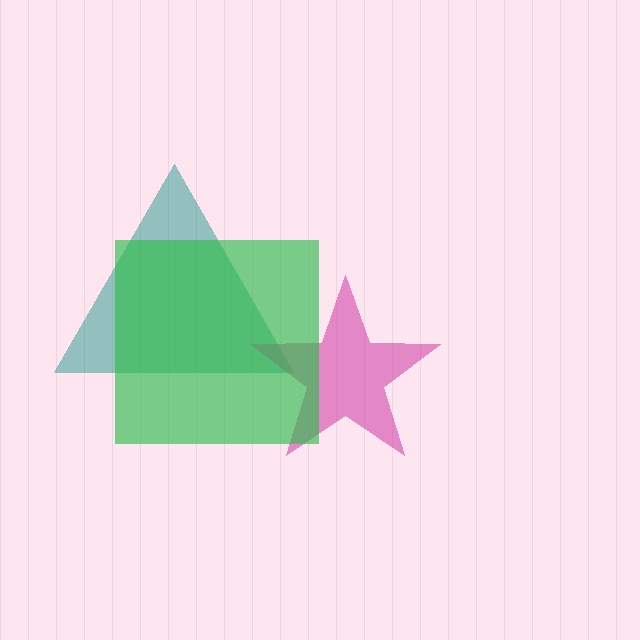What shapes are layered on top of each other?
The layered shapes are: a teal triangle, a magenta star, a green square.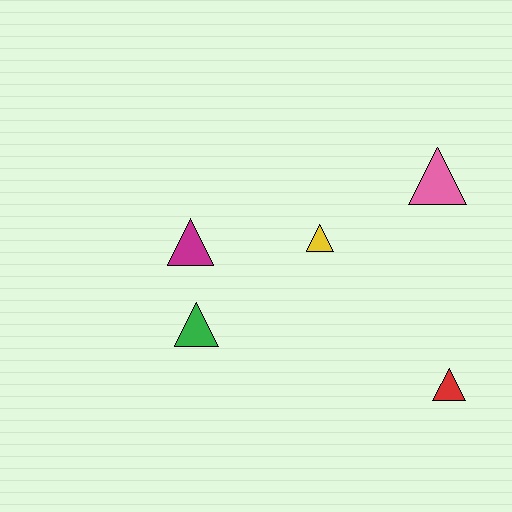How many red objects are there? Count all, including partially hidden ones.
There is 1 red object.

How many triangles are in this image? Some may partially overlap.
There are 5 triangles.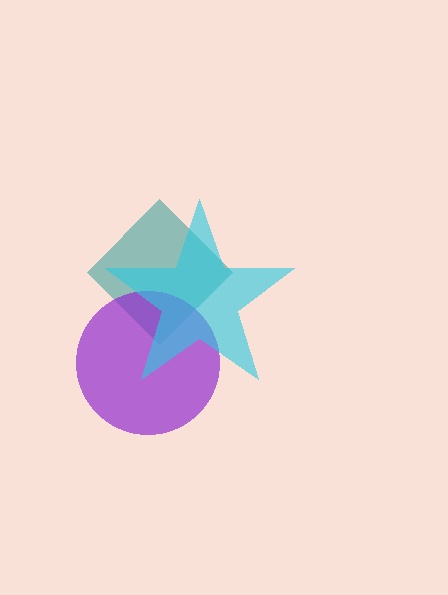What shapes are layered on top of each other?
The layered shapes are: a teal diamond, a purple circle, a cyan star.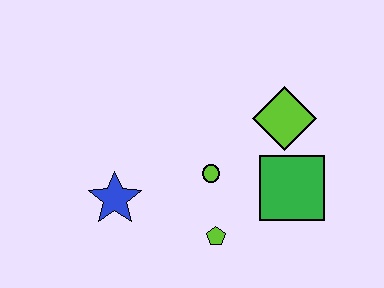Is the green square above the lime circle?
No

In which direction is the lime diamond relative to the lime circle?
The lime diamond is to the right of the lime circle.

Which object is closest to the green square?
The lime diamond is closest to the green square.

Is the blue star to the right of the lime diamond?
No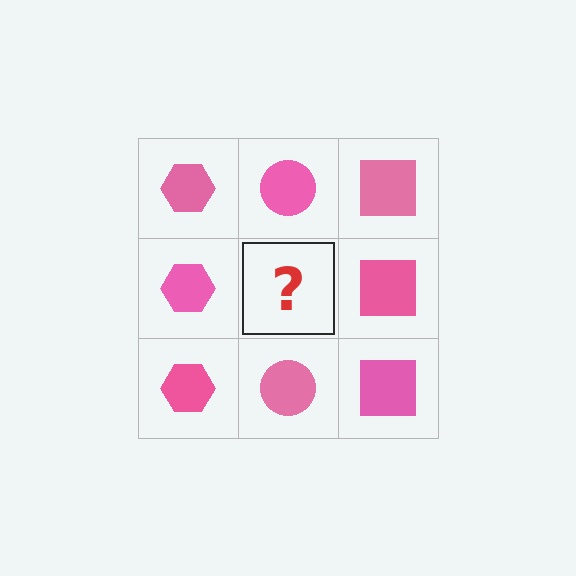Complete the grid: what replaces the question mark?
The question mark should be replaced with a pink circle.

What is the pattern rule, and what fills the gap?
The rule is that each column has a consistent shape. The gap should be filled with a pink circle.